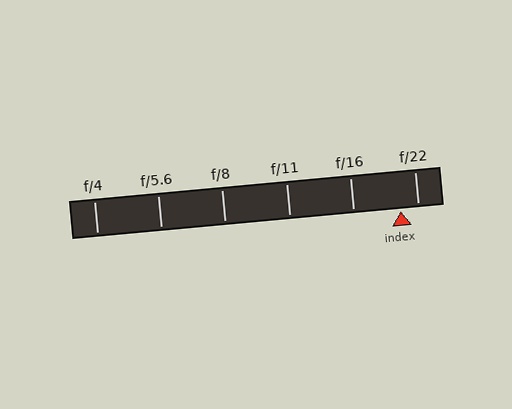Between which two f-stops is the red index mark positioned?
The index mark is between f/16 and f/22.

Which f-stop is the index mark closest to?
The index mark is closest to f/22.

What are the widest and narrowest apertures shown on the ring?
The widest aperture shown is f/4 and the narrowest is f/22.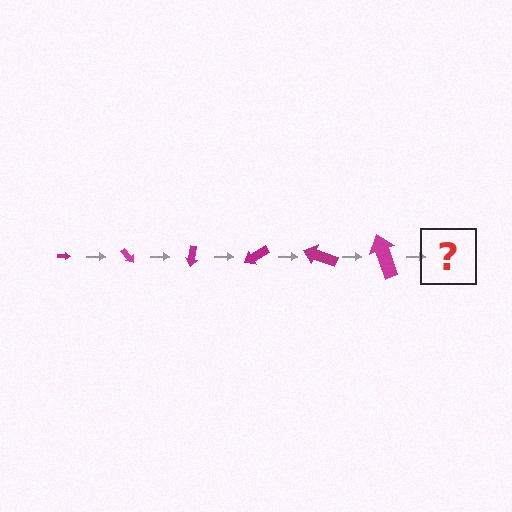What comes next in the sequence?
The next element should be an arrow, larger than the previous one and rotated 300 degrees from the start.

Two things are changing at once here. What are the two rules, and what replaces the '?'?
The two rules are that the arrow grows larger each step and it rotates 50 degrees each step. The '?' should be an arrow, larger than the previous one and rotated 300 degrees from the start.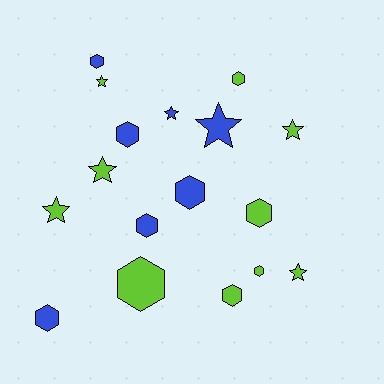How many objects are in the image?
There are 17 objects.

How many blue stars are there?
There are 2 blue stars.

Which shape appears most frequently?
Hexagon, with 10 objects.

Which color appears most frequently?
Lime, with 10 objects.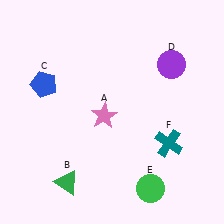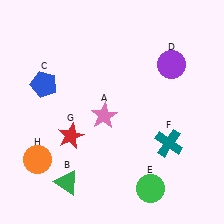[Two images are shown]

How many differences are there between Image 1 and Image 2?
There are 2 differences between the two images.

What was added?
A red star (G), an orange circle (H) were added in Image 2.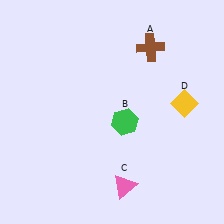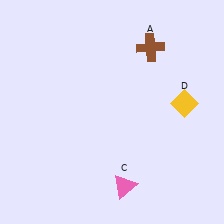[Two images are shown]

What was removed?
The green hexagon (B) was removed in Image 2.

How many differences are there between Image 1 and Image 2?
There is 1 difference between the two images.